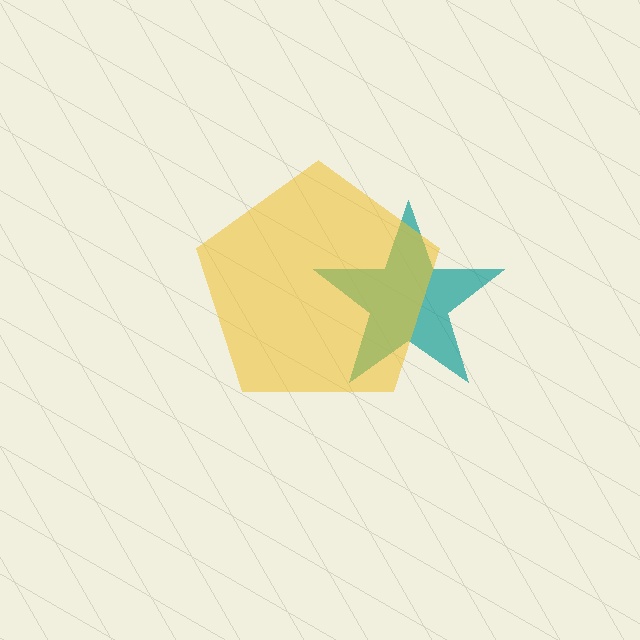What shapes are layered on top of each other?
The layered shapes are: a teal star, a yellow pentagon.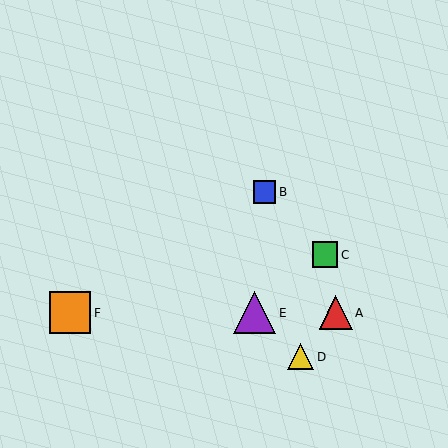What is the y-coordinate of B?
Object B is at y≈192.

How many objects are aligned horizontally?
3 objects (A, E, F) are aligned horizontally.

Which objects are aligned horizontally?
Objects A, E, F are aligned horizontally.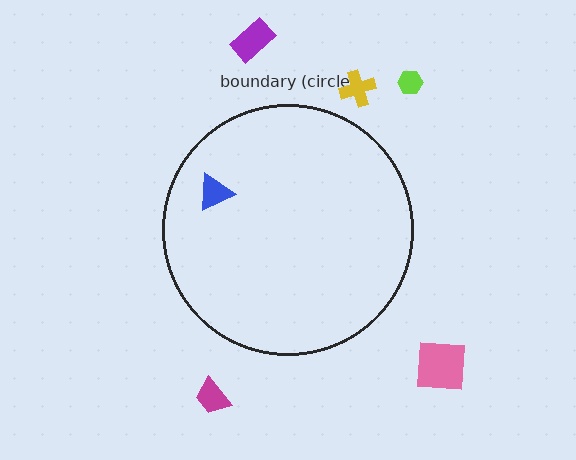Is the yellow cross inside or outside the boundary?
Outside.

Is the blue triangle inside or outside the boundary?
Inside.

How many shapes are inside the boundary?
1 inside, 5 outside.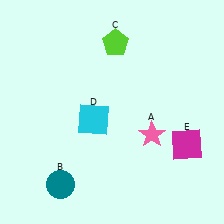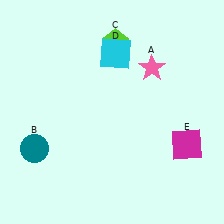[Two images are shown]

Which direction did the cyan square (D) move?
The cyan square (D) moved up.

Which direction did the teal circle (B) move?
The teal circle (B) moved up.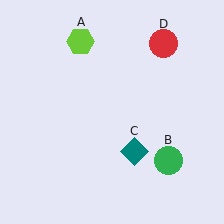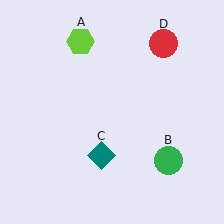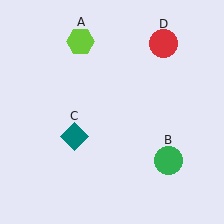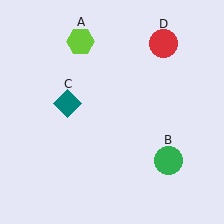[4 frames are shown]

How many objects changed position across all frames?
1 object changed position: teal diamond (object C).